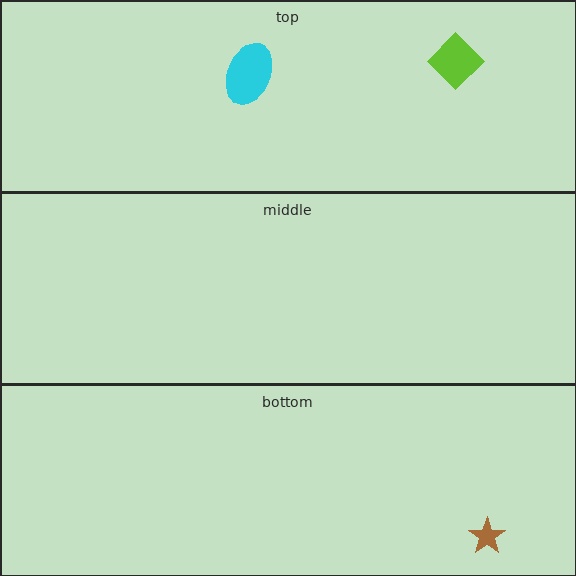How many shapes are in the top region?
2.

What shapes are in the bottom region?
The brown star.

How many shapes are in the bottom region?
1.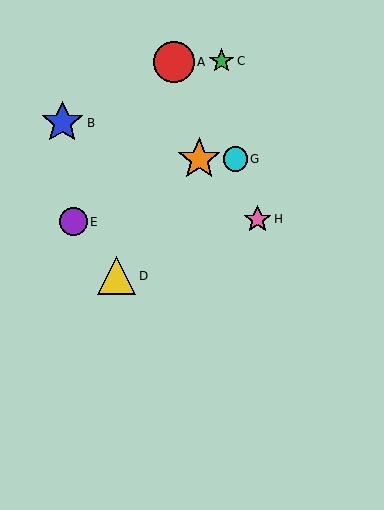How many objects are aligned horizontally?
2 objects (F, G) are aligned horizontally.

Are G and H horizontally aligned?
No, G is at y≈159 and H is at y≈219.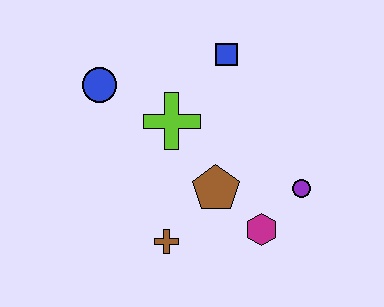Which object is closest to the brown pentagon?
The magenta hexagon is closest to the brown pentagon.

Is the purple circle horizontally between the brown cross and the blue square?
No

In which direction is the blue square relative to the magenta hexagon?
The blue square is above the magenta hexagon.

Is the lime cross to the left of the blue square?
Yes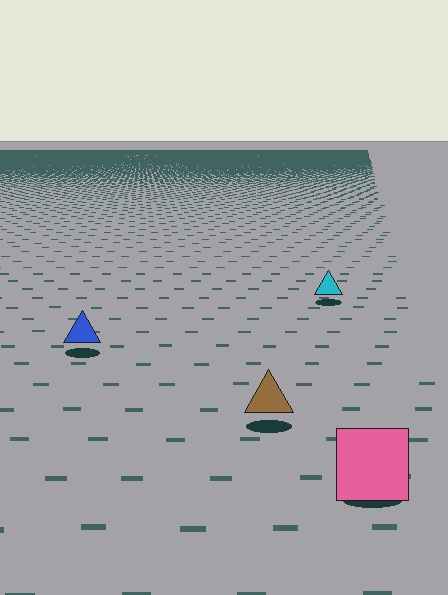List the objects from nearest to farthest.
From nearest to farthest: the pink square, the brown triangle, the blue triangle, the cyan triangle.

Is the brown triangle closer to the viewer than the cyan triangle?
Yes. The brown triangle is closer — you can tell from the texture gradient: the ground texture is coarser near it.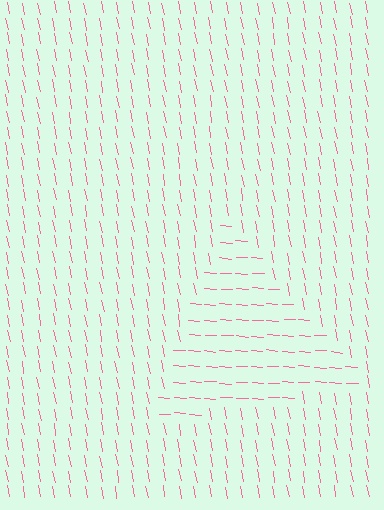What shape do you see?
I see a triangle.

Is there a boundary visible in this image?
Yes, there is a texture boundary formed by a change in line orientation.